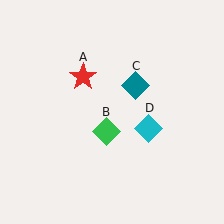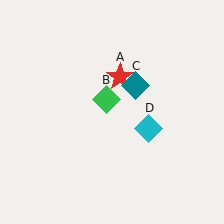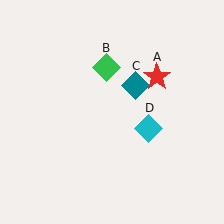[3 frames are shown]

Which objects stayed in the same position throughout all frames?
Teal diamond (object C) and cyan diamond (object D) remained stationary.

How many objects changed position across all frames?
2 objects changed position: red star (object A), green diamond (object B).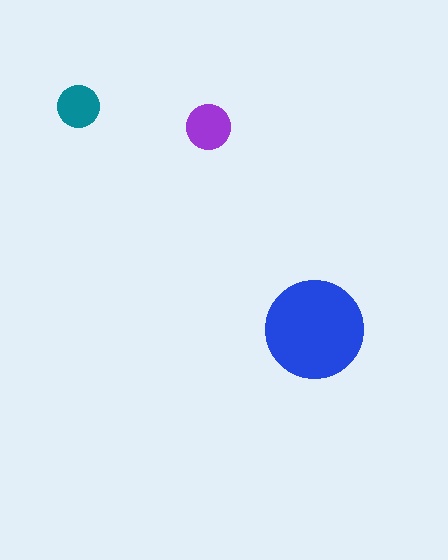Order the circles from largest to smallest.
the blue one, the purple one, the teal one.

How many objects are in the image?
There are 3 objects in the image.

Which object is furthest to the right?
The blue circle is rightmost.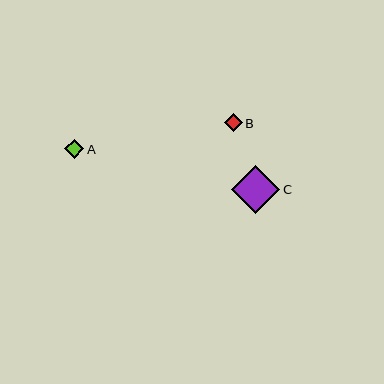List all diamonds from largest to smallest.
From largest to smallest: C, A, B.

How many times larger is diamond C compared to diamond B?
Diamond C is approximately 2.8 times the size of diamond B.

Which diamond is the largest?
Diamond C is the largest with a size of approximately 49 pixels.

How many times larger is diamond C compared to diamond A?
Diamond C is approximately 2.5 times the size of diamond A.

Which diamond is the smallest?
Diamond B is the smallest with a size of approximately 17 pixels.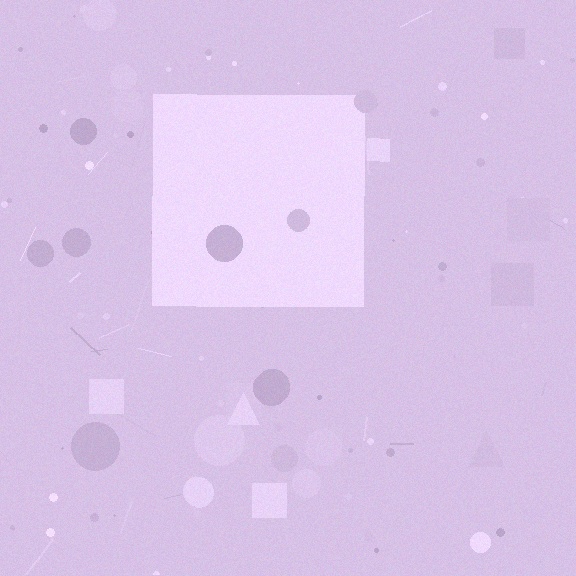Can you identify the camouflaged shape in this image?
The camouflaged shape is a square.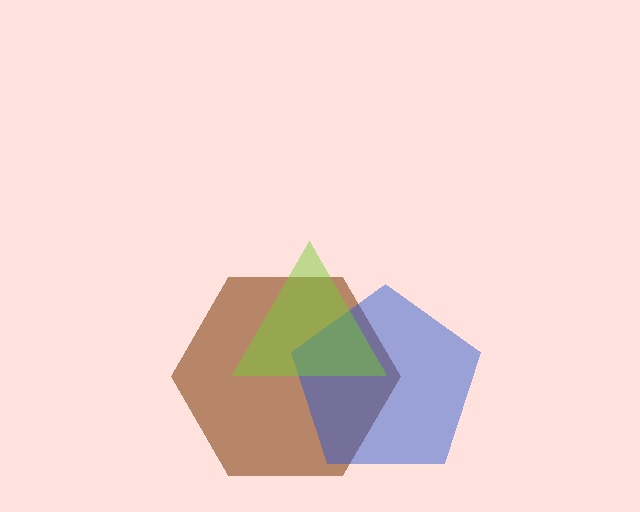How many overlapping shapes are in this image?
There are 3 overlapping shapes in the image.